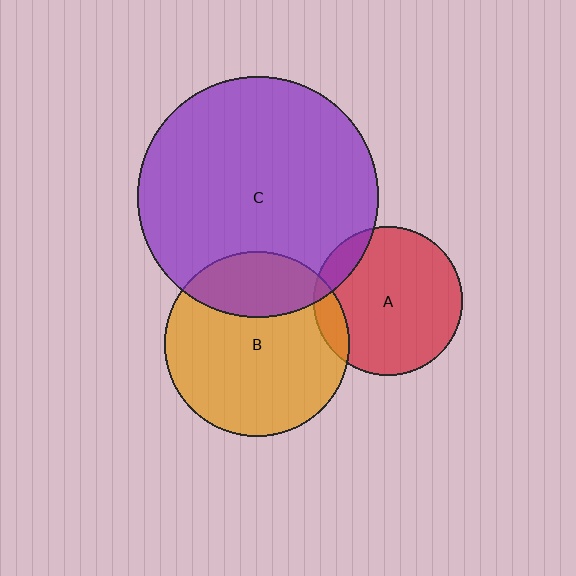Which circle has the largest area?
Circle C (purple).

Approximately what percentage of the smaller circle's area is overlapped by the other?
Approximately 10%.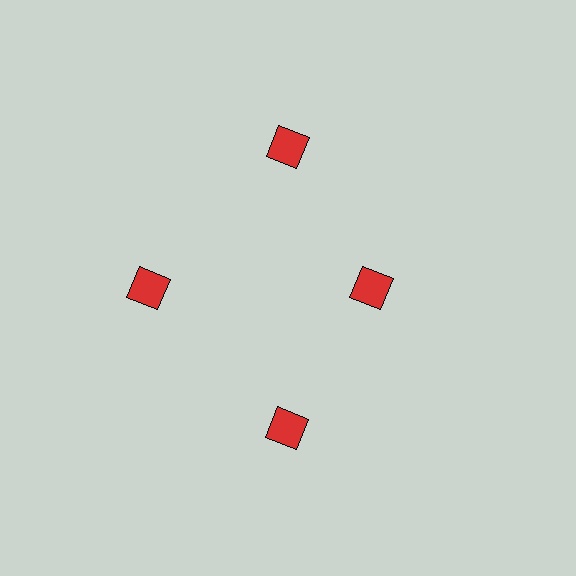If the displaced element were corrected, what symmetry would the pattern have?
It would have 4-fold rotational symmetry — the pattern would map onto itself every 90 degrees.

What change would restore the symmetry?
The symmetry would be restored by moving it outward, back onto the ring so that all 4 diamonds sit at equal angles and equal distance from the center.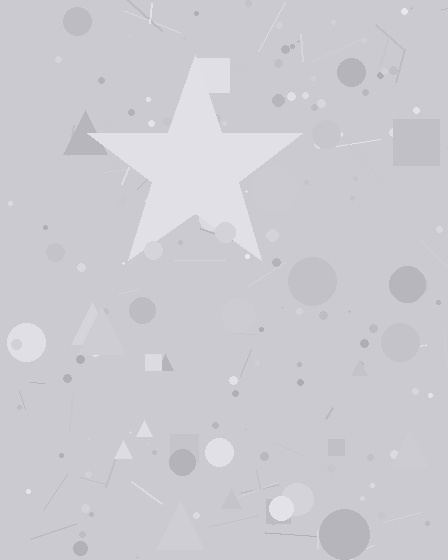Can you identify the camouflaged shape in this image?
The camouflaged shape is a star.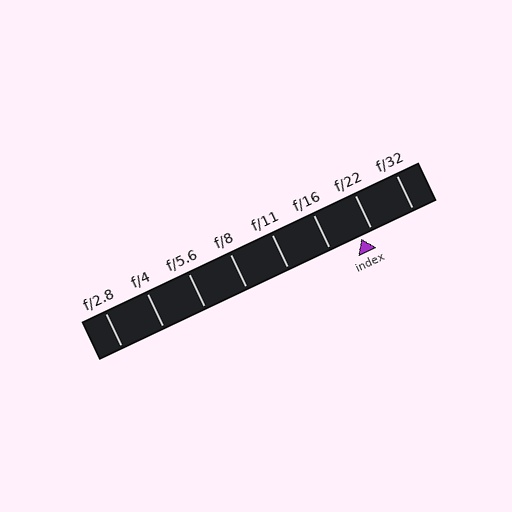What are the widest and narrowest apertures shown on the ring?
The widest aperture shown is f/2.8 and the narrowest is f/32.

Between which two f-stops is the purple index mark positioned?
The index mark is between f/16 and f/22.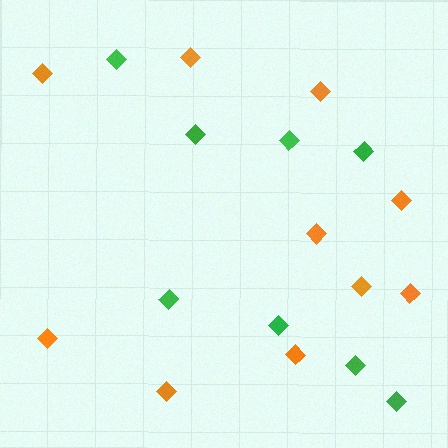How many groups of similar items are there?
There are 2 groups: one group of orange diamonds (10) and one group of green diamonds (8).